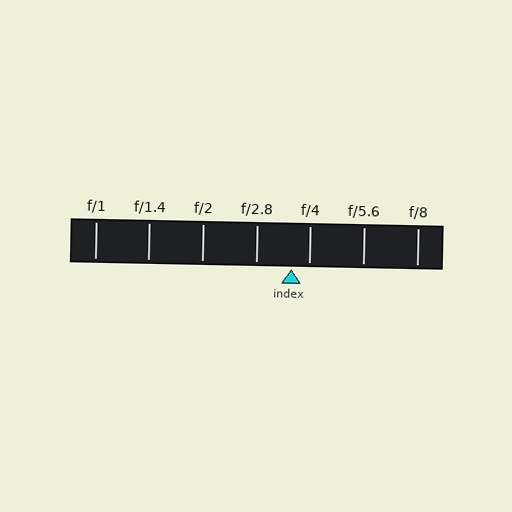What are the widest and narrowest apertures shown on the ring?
The widest aperture shown is f/1 and the narrowest is f/8.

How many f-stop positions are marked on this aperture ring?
There are 7 f-stop positions marked.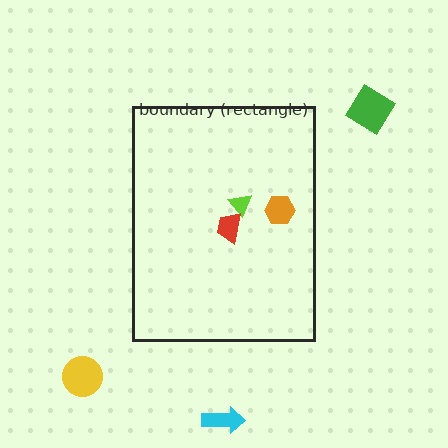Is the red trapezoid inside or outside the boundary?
Inside.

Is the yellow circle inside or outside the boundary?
Outside.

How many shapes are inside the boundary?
3 inside, 3 outside.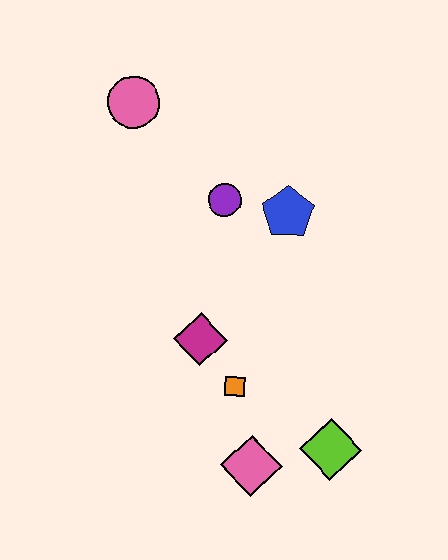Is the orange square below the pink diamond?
No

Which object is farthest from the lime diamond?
The pink circle is farthest from the lime diamond.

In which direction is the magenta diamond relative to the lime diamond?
The magenta diamond is to the left of the lime diamond.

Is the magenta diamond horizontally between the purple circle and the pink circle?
Yes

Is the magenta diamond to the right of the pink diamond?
No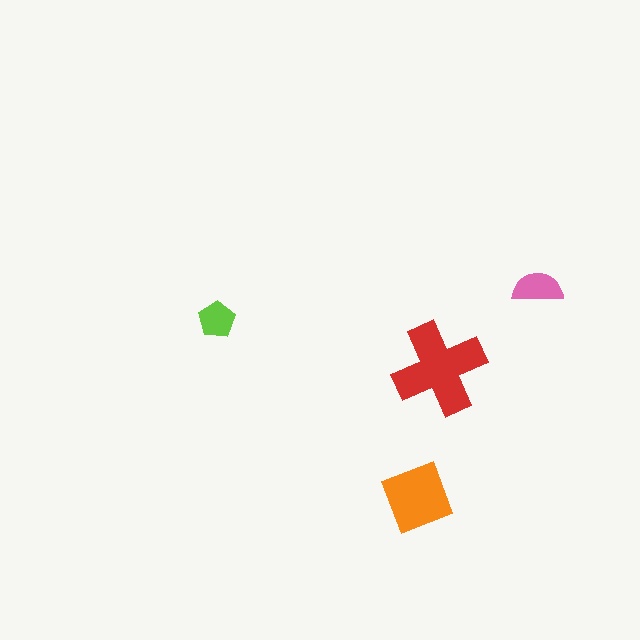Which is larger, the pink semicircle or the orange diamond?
The orange diamond.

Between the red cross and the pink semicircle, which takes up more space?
The red cross.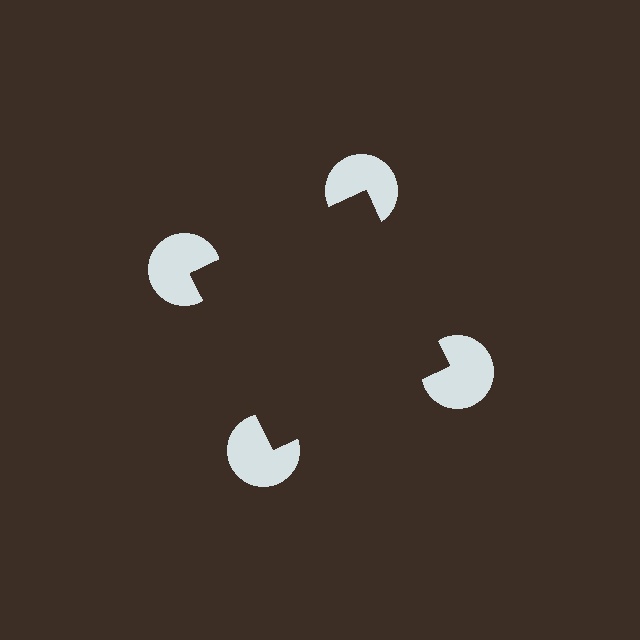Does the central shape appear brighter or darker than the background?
It typically appears slightly darker than the background, even though no actual brightness change is drawn.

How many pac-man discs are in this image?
There are 4 — one at each vertex of the illusory square.